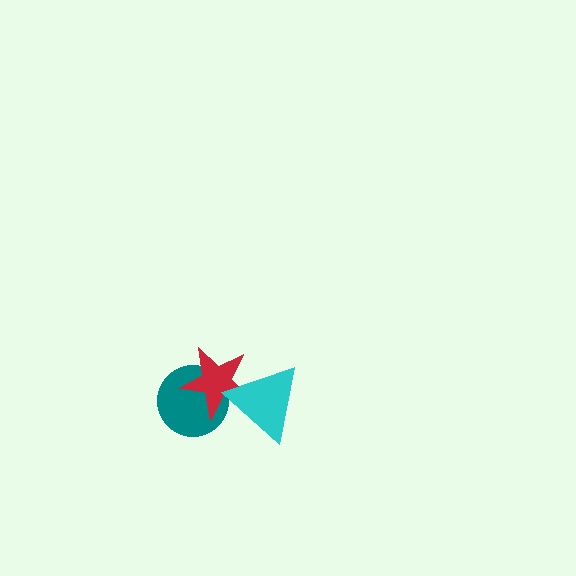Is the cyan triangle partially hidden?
No, no other shape covers it.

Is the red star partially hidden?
Yes, it is partially covered by another shape.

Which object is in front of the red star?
The cyan triangle is in front of the red star.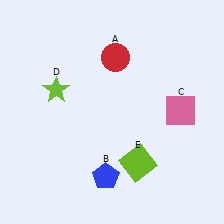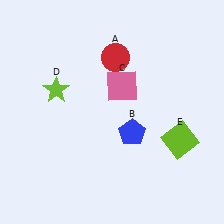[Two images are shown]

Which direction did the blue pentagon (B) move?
The blue pentagon (B) moved up.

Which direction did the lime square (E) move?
The lime square (E) moved right.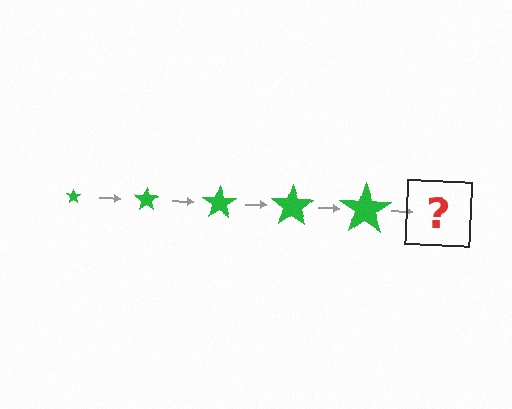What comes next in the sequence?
The next element should be a green star, larger than the previous one.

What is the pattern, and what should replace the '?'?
The pattern is that the star gets progressively larger each step. The '?' should be a green star, larger than the previous one.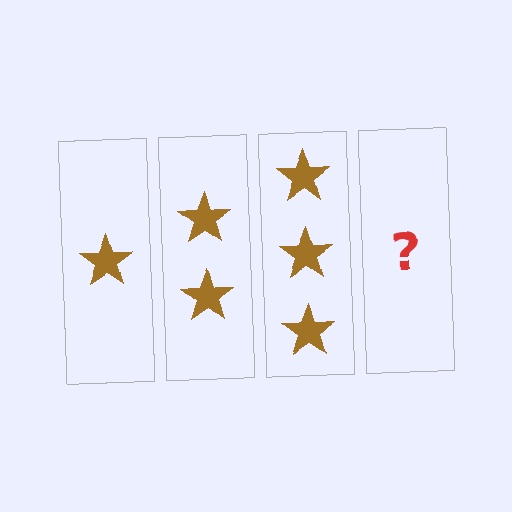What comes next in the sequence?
The next element should be 4 stars.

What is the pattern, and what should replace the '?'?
The pattern is that each step adds one more star. The '?' should be 4 stars.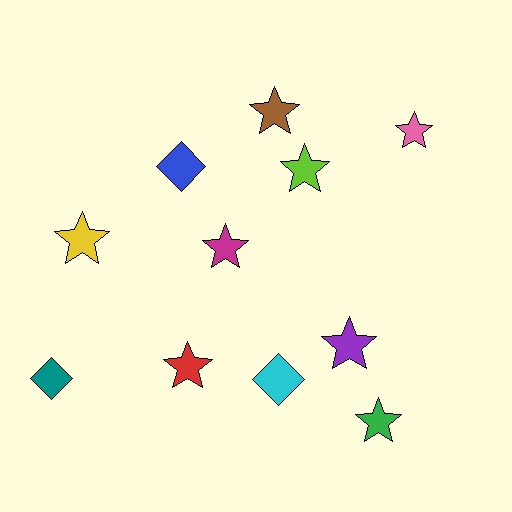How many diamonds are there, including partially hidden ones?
There are 3 diamonds.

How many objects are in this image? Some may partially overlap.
There are 11 objects.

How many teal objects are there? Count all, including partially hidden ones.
There is 1 teal object.